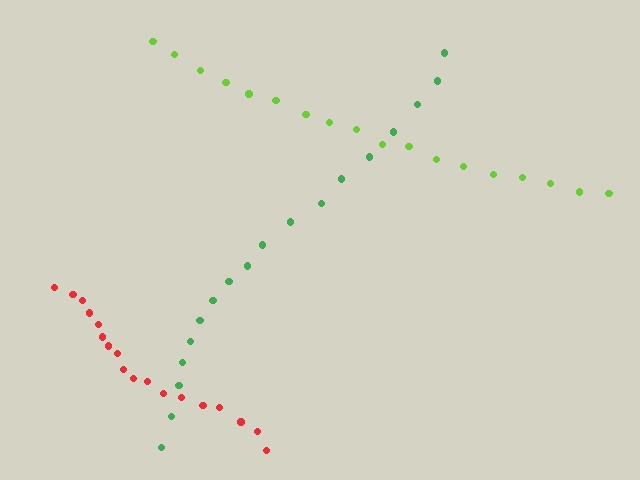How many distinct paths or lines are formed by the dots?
There are 3 distinct paths.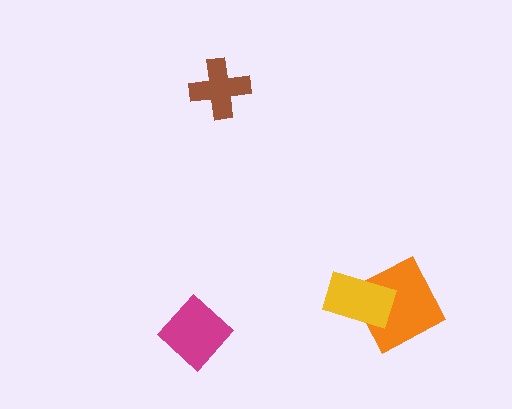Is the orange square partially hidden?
Yes, it is partially covered by another shape.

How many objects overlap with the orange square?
1 object overlaps with the orange square.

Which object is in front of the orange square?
The yellow rectangle is in front of the orange square.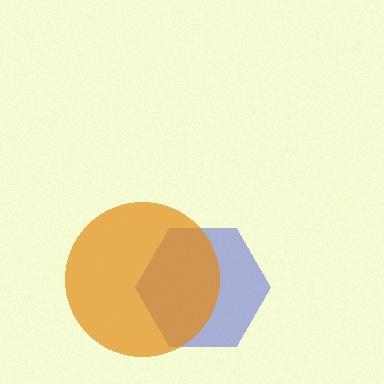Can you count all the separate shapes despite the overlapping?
Yes, there are 2 separate shapes.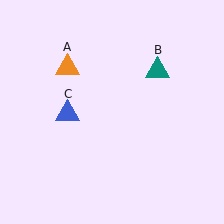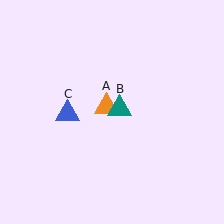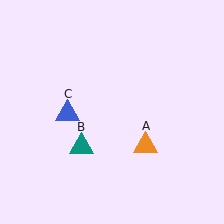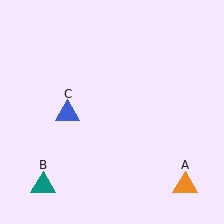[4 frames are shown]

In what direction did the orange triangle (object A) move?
The orange triangle (object A) moved down and to the right.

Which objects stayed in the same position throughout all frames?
Blue triangle (object C) remained stationary.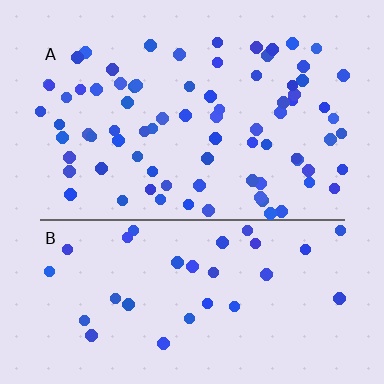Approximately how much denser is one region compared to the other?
Approximately 2.5× — region A over region B.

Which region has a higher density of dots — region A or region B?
A (the top).